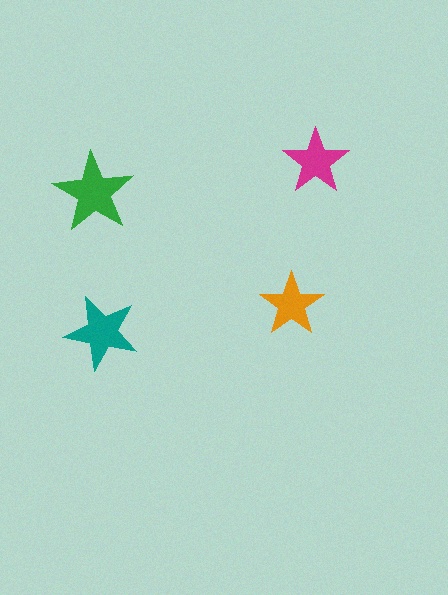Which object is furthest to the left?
The green star is leftmost.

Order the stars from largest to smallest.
the green one, the teal one, the magenta one, the orange one.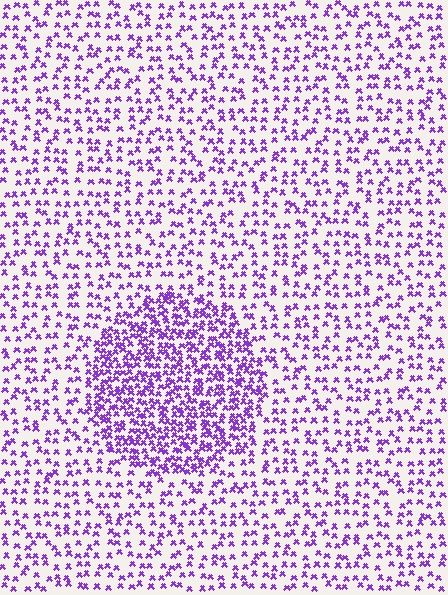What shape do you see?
I see a circle.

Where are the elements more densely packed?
The elements are more densely packed inside the circle boundary.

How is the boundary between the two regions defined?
The boundary is defined by a change in element density (approximately 2.1x ratio). All elements are the same color, size, and shape.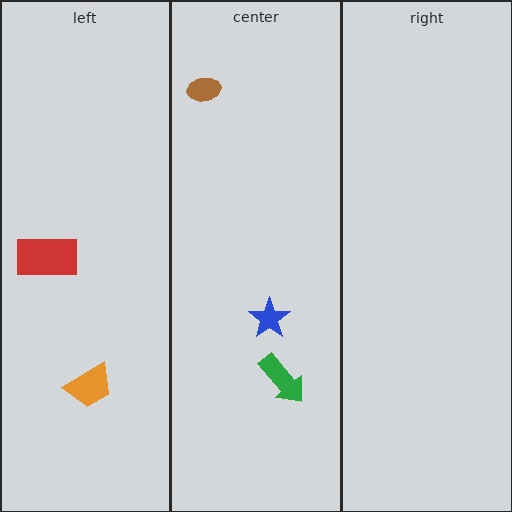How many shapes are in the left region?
2.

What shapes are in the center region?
The brown ellipse, the green arrow, the blue star.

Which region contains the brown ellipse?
The center region.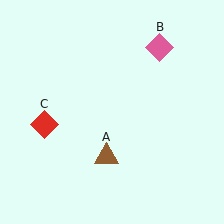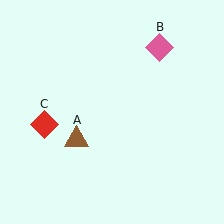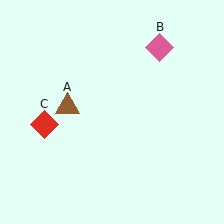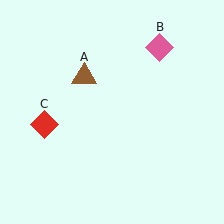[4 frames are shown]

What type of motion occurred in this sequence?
The brown triangle (object A) rotated clockwise around the center of the scene.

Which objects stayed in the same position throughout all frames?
Pink diamond (object B) and red diamond (object C) remained stationary.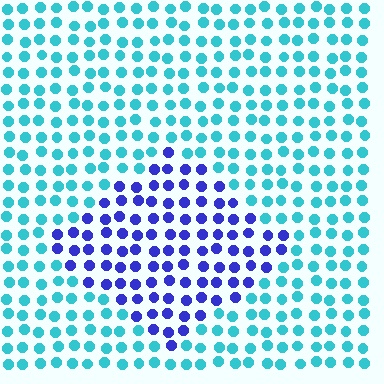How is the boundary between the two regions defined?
The boundary is defined purely by a slight shift in hue (about 57 degrees). Spacing, size, and orientation are identical on both sides.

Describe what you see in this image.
The image is filled with small cyan elements in a uniform arrangement. A diamond-shaped region is visible where the elements are tinted to a slightly different hue, forming a subtle color boundary.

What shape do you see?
I see a diamond.